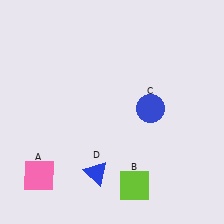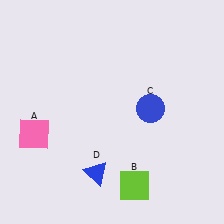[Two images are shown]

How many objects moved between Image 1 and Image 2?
1 object moved between the two images.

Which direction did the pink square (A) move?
The pink square (A) moved up.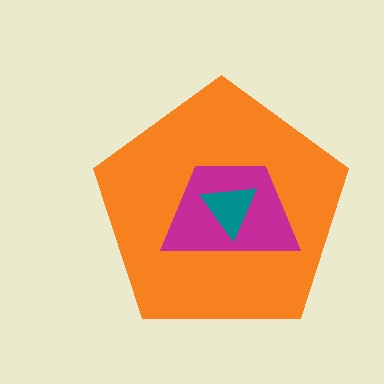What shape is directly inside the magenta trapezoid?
The teal triangle.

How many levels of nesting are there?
3.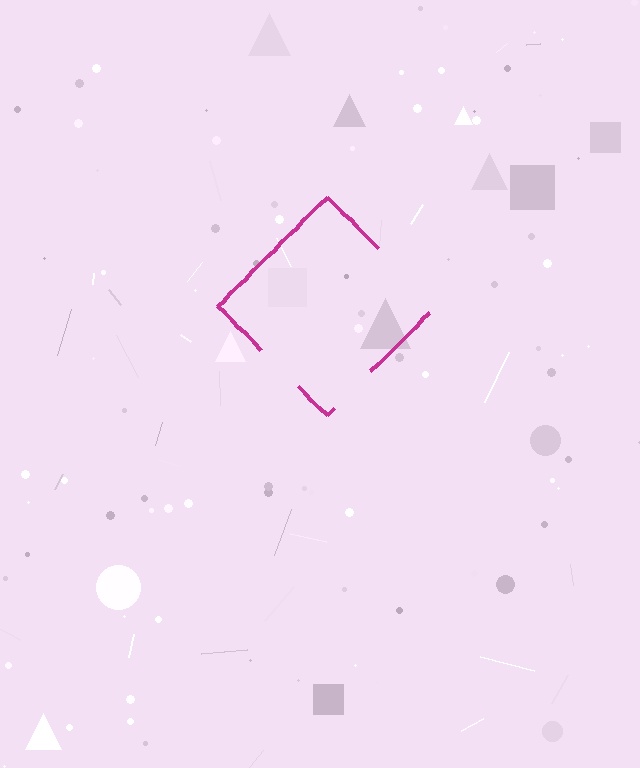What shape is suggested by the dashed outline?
The dashed outline suggests a diamond.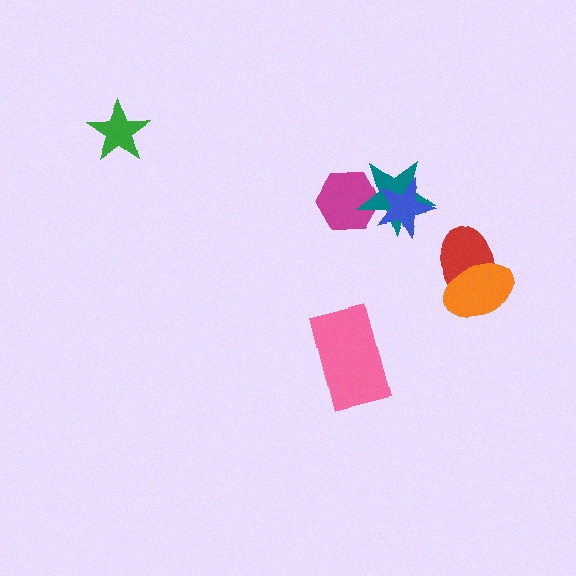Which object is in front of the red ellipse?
The orange ellipse is in front of the red ellipse.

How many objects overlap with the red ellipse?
1 object overlaps with the red ellipse.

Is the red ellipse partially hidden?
Yes, it is partially covered by another shape.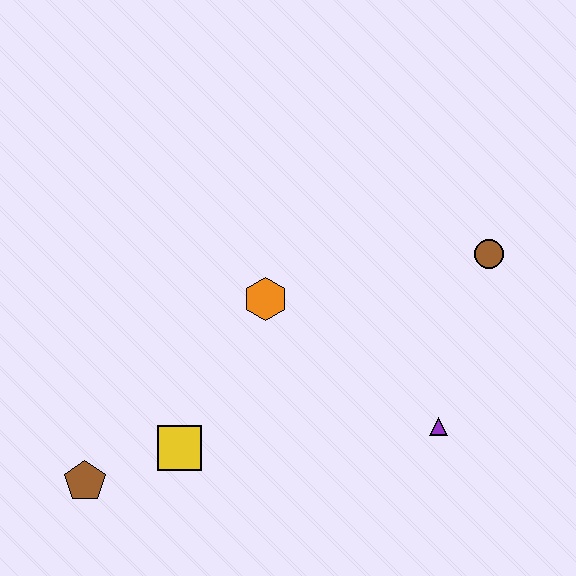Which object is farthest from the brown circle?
The brown pentagon is farthest from the brown circle.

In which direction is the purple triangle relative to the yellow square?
The purple triangle is to the right of the yellow square.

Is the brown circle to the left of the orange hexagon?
No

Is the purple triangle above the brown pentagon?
Yes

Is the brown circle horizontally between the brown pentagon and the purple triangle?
No